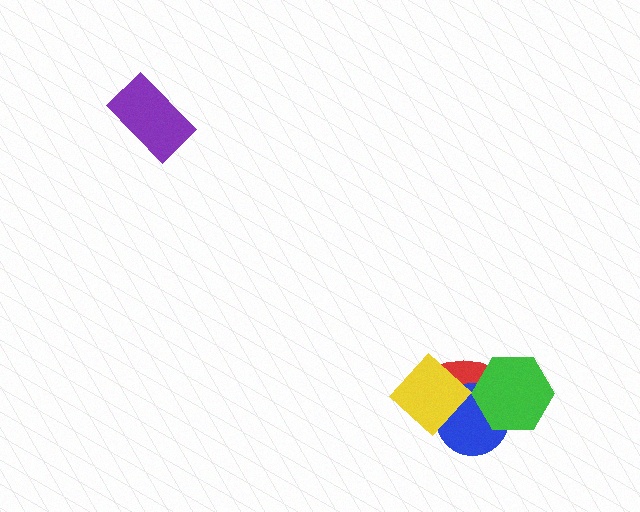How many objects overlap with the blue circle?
3 objects overlap with the blue circle.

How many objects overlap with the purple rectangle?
0 objects overlap with the purple rectangle.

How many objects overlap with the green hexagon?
2 objects overlap with the green hexagon.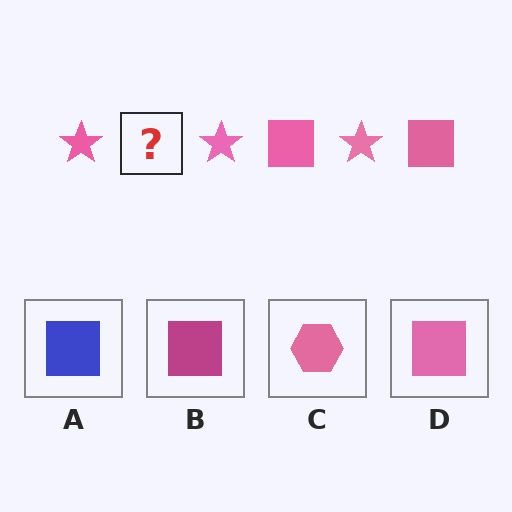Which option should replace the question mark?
Option D.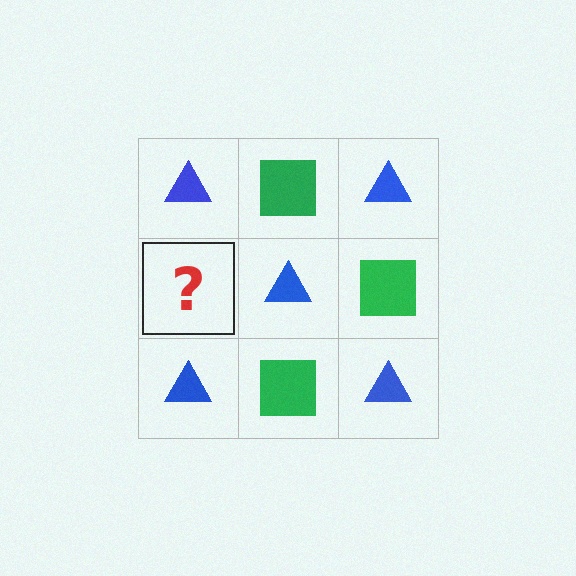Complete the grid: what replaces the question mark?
The question mark should be replaced with a green square.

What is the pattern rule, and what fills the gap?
The rule is that it alternates blue triangle and green square in a checkerboard pattern. The gap should be filled with a green square.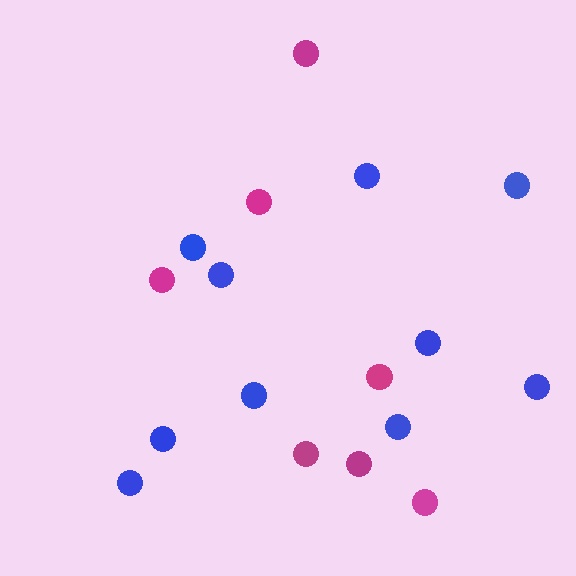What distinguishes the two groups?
There are 2 groups: one group of blue circles (10) and one group of magenta circles (7).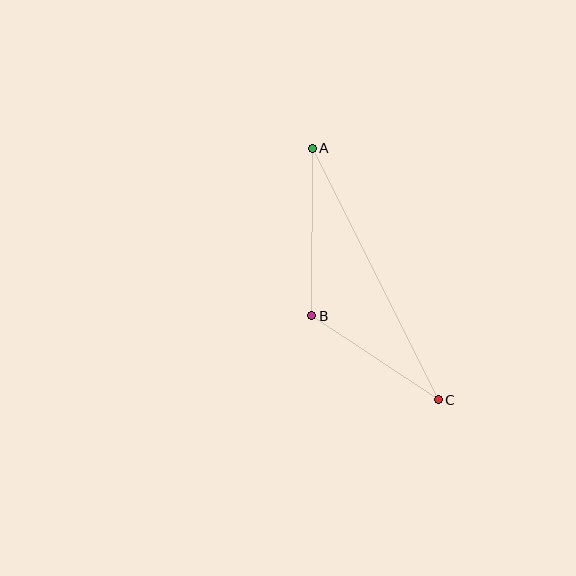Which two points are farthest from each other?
Points A and C are farthest from each other.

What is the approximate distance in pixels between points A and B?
The distance between A and B is approximately 167 pixels.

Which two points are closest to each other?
Points B and C are closest to each other.